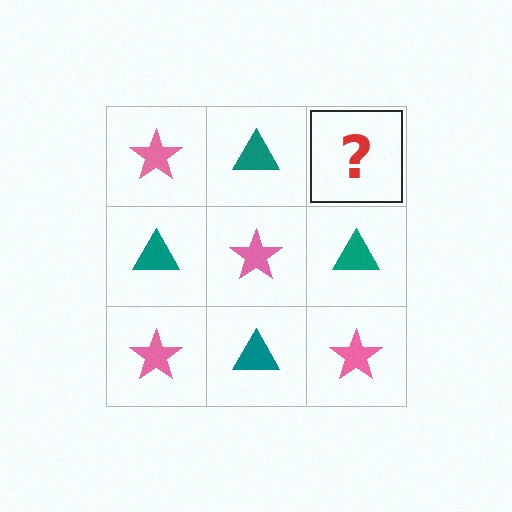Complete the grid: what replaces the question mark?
The question mark should be replaced with a pink star.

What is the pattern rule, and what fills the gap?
The rule is that it alternates pink star and teal triangle in a checkerboard pattern. The gap should be filled with a pink star.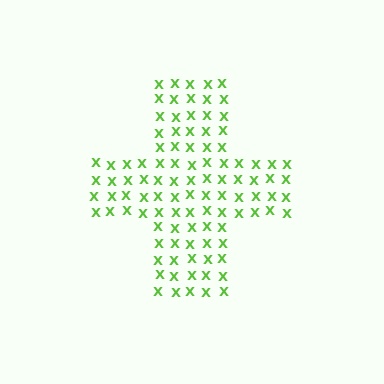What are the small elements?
The small elements are letter X's.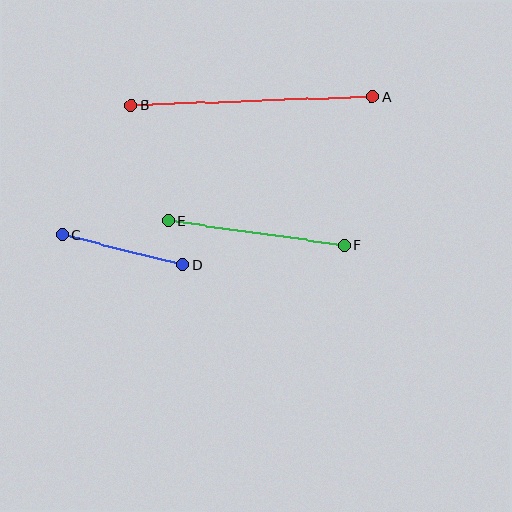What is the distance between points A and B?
The distance is approximately 241 pixels.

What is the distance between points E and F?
The distance is approximately 178 pixels.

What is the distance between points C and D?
The distance is approximately 124 pixels.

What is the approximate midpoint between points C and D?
The midpoint is at approximately (122, 250) pixels.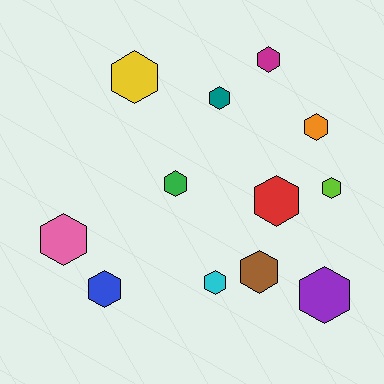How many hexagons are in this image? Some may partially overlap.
There are 12 hexagons.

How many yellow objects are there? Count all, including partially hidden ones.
There is 1 yellow object.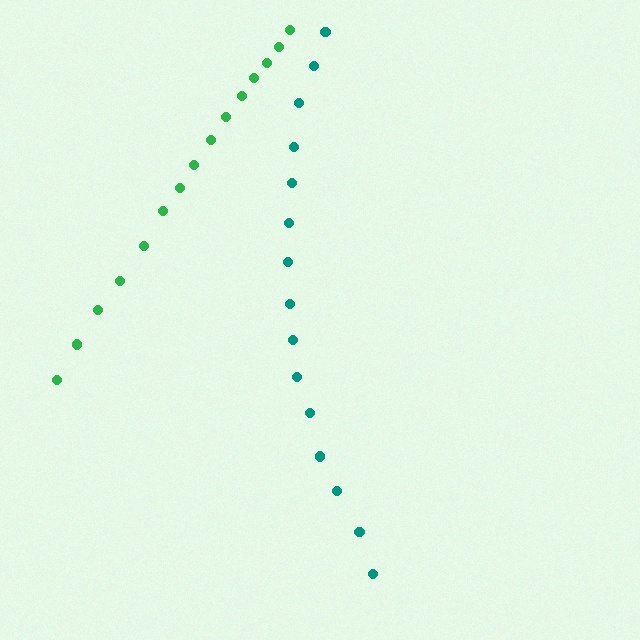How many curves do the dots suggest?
There are 2 distinct paths.